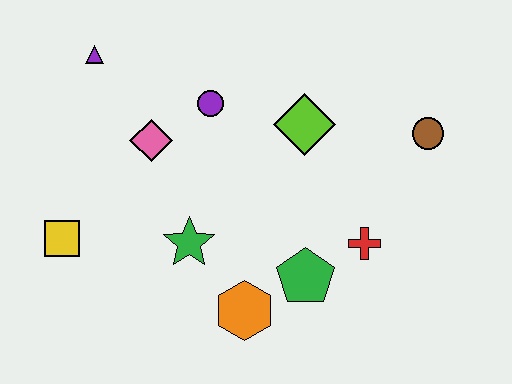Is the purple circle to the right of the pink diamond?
Yes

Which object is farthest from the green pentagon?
The purple triangle is farthest from the green pentagon.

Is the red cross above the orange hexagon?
Yes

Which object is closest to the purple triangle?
The pink diamond is closest to the purple triangle.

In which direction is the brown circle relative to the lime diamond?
The brown circle is to the right of the lime diamond.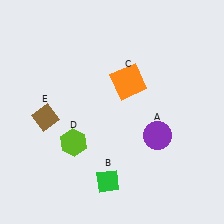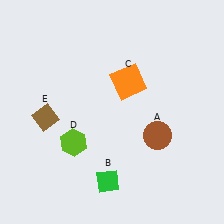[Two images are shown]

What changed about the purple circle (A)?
In Image 1, A is purple. In Image 2, it changed to brown.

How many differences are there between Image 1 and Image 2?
There is 1 difference between the two images.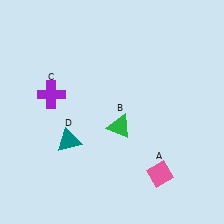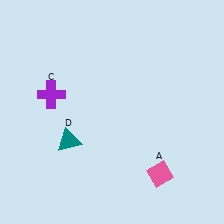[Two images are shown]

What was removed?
The green triangle (B) was removed in Image 2.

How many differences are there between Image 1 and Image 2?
There is 1 difference between the two images.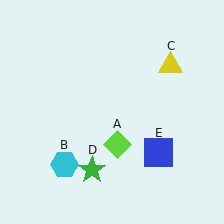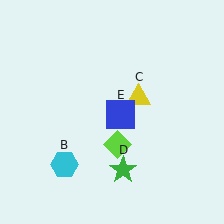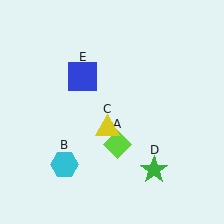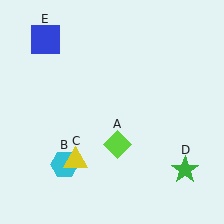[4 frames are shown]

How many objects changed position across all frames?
3 objects changed position: yellow triangle (object C), green star (object D), blue square (object E).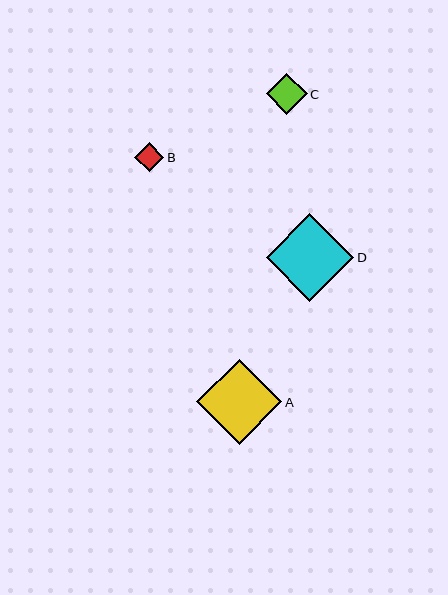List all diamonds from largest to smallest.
From largest to smallest: D, A, C, B.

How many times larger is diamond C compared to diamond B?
Diamond C is approximately 1.4 times the size of diamond B.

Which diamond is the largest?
Diamond D is the largest with a size of approximately 88 pixels.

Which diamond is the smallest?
Diamond B is the smallest with a size of approximately 29 pixels.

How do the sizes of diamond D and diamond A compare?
Diamond D and diamond A are approximately the same size.